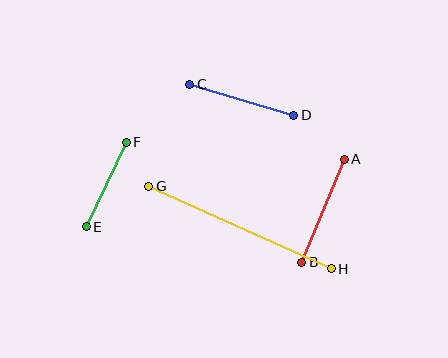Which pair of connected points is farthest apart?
Points G and H are farthest apart.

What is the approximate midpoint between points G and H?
The midpoint is at approximately (240, 227) pixels.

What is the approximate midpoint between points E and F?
The midpoint is at approximately (106, 185) pixels.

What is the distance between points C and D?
The distance is approximately 109 pixels.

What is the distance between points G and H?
The distance is approximately 200 pixels.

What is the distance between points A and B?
The distance is approximately 112 pixels.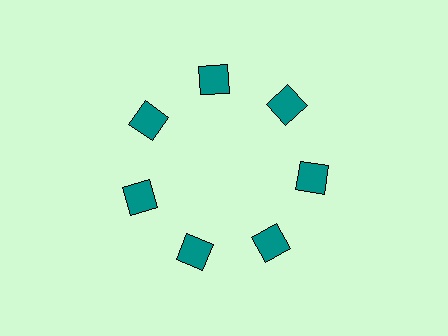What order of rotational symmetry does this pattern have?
This pattern has 7-fold rotational symmetry.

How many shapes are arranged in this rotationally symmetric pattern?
There are 14 shapes, arranged in 7 groups of 2.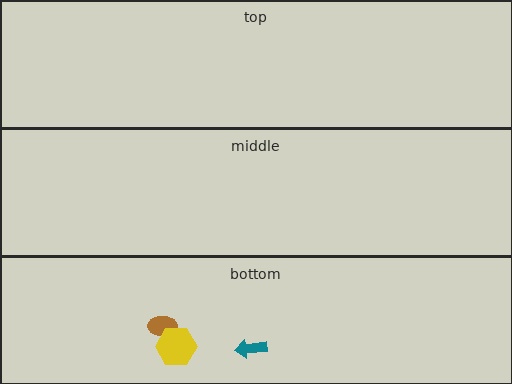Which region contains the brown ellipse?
The bottom region.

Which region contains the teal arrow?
The bottom region.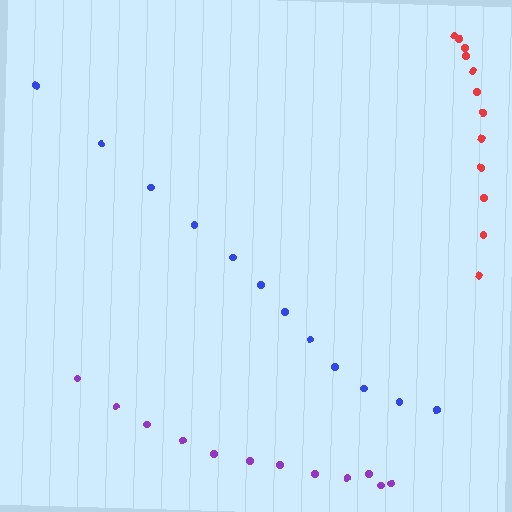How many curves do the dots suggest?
There are 3 distinct paths.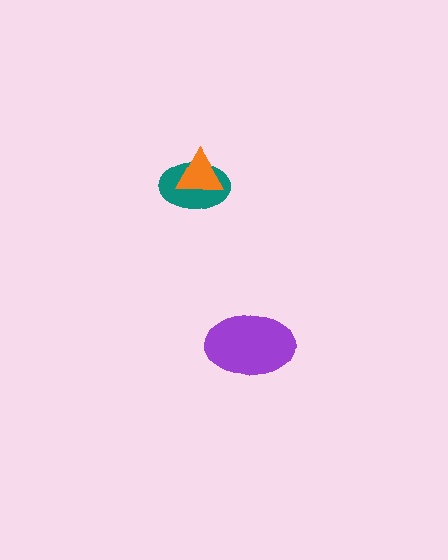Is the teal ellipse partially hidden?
Yes, it is partially covered by another shape.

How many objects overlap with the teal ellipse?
1 object overlaps with the teal ellipse.